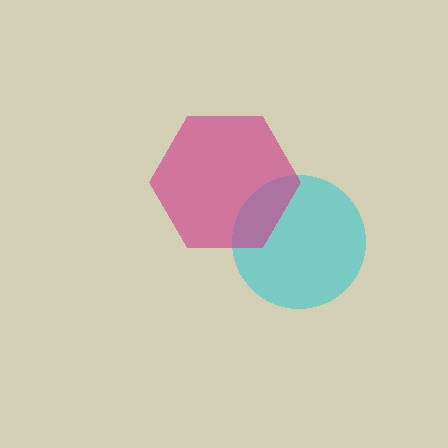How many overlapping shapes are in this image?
There are 2 overlapping shapes in the image.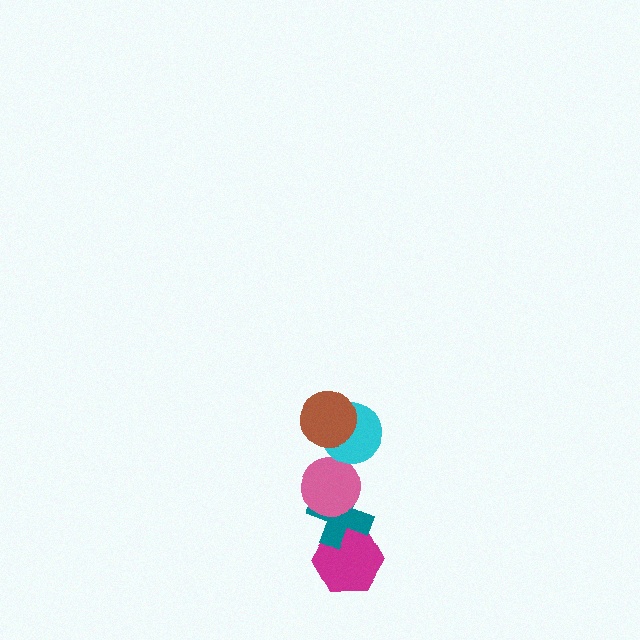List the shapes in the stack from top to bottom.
From top to bottom: the brown circle, the cyan circle, the pink circle, the teal cross, the magenta hexagon.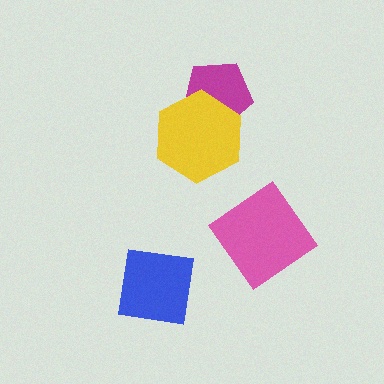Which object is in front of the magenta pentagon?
The yellow hexagon is in front of the magenta pentagon.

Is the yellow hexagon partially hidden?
No, no other shape covers it.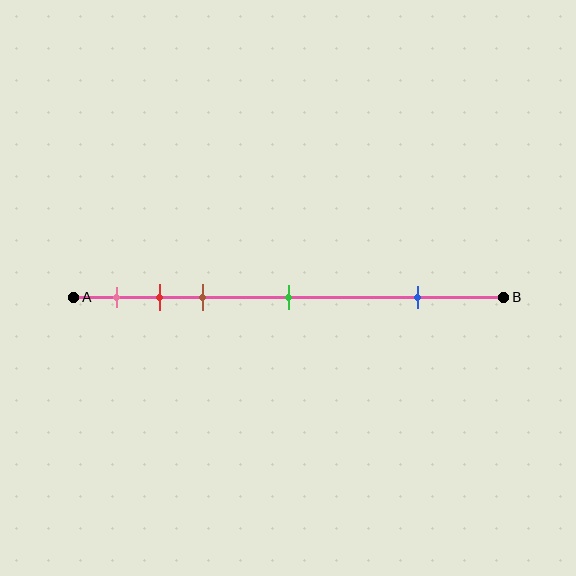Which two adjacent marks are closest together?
The red and brown marks are the closest adjacent pair.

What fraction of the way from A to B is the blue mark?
The blue mark is approximately 80% (0.8) of the way from A to B.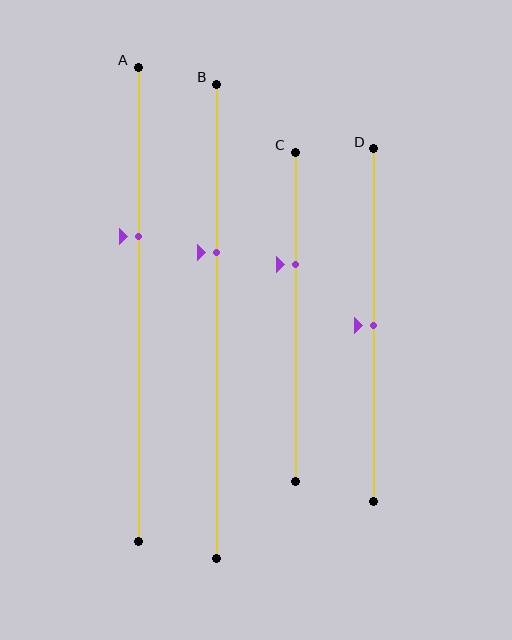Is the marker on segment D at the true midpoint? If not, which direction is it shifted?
Yes, the marker on segment D is at the true midpoint.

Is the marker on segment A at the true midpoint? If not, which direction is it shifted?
No, the marker on segment A is shifted upward by about 14% of the segment length.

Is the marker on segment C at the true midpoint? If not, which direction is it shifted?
No, the marker on segment C is shifted upward by about 16% of the segment length.